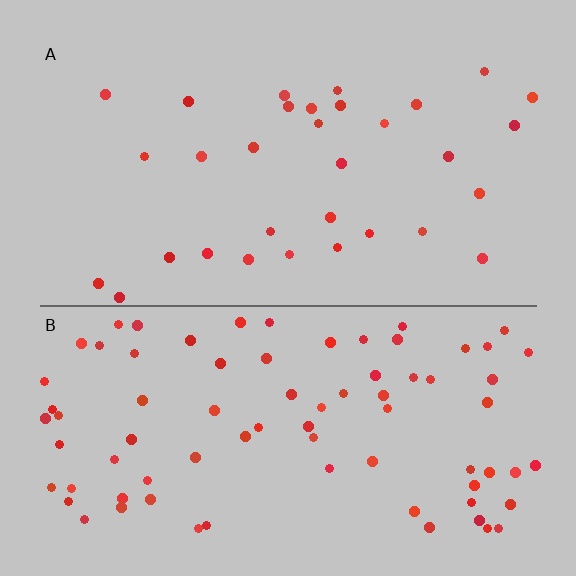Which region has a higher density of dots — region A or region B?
B (the bottom).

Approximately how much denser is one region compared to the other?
Approximately 2.5× — region B over region A.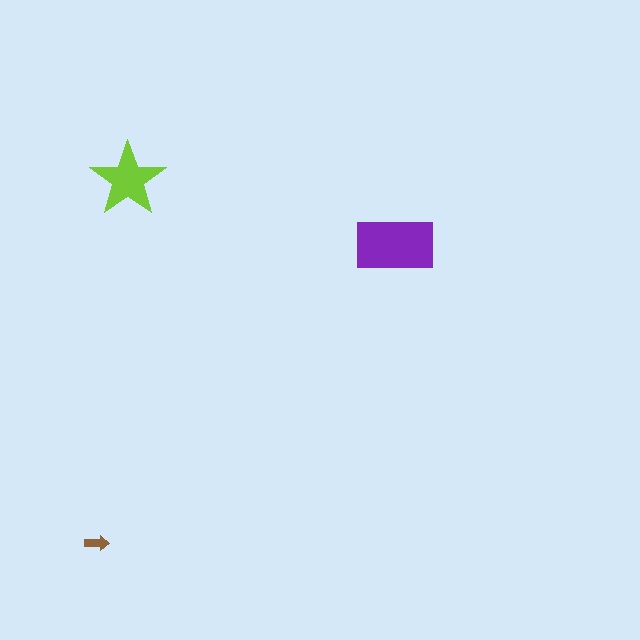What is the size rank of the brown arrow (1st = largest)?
3rd.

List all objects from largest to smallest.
The purple rectangle, the lime star, the brown arrow.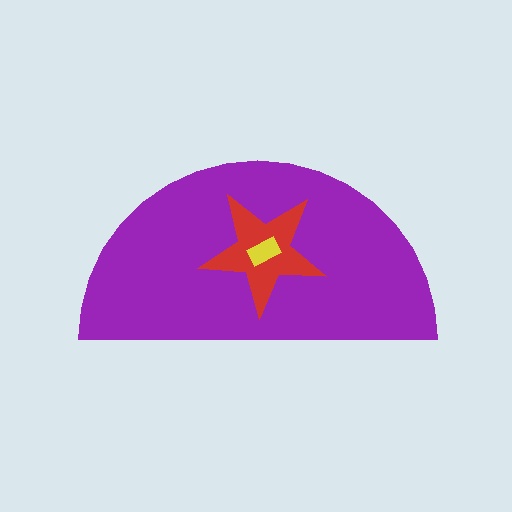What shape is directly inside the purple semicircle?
The red star.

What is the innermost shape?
The yellow rectangle.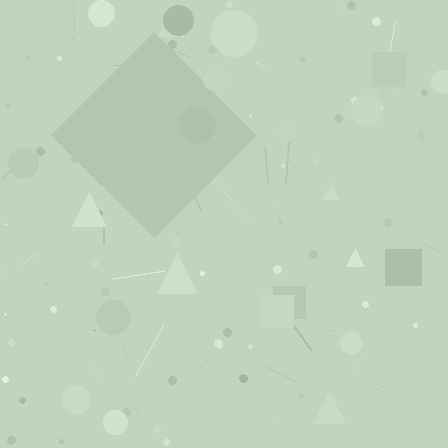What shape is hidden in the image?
A diamond is hidden in the image.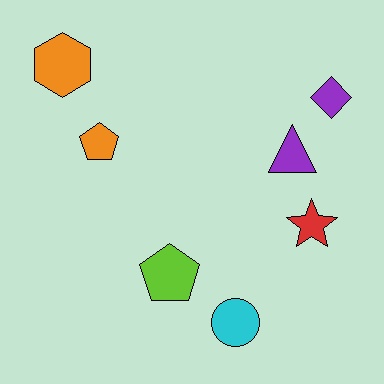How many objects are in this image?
There are 7 objects.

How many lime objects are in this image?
There is 1 lime object.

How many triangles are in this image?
There is 1 triangle.